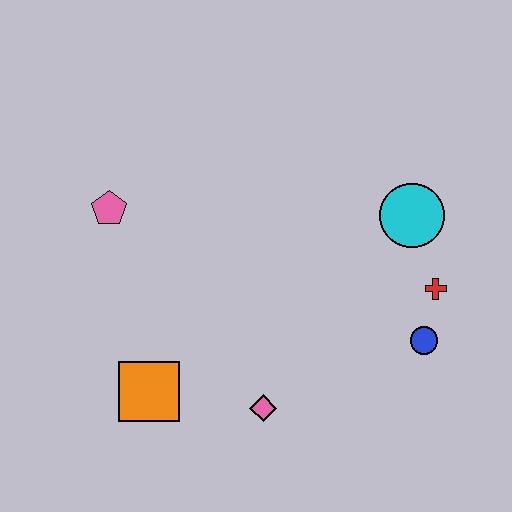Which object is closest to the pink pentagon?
The orange square is closest to the pink pentagon.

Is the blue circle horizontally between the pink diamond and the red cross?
Yes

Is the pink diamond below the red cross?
Yes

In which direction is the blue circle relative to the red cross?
The blue circle is below the red cross.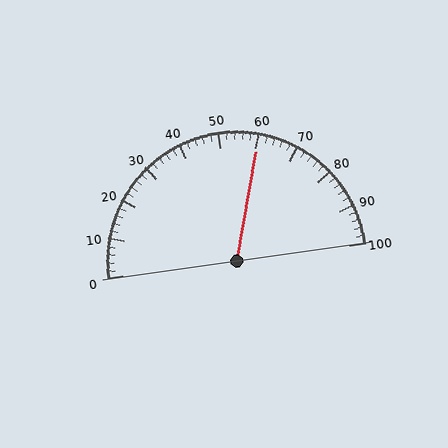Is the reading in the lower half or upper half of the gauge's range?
The reading is in the upper half of the range (0 to 100).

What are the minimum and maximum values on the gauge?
The gauge ranges from 0 to 100.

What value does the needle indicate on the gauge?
The needle indicates approximately 60.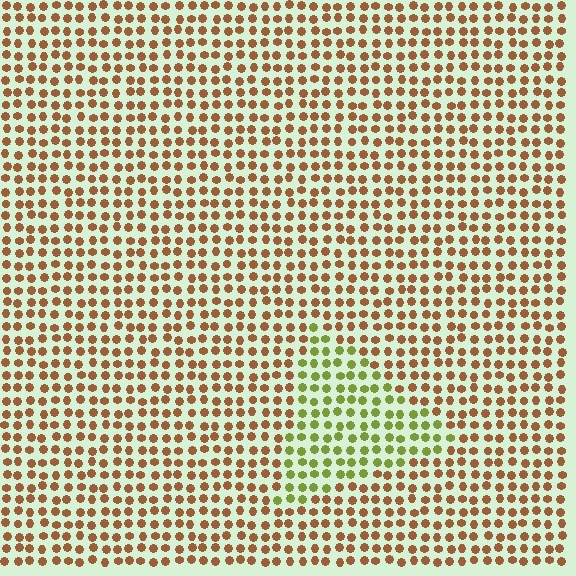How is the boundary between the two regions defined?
The boundary is defined purely by a slight shift in hue (about 57 degrees). Spacing, size, and orientation are identical on both sides.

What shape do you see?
I see a triangle.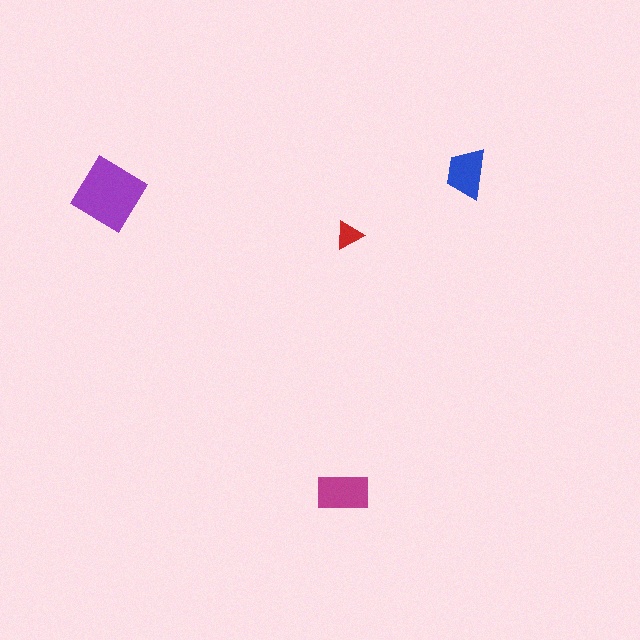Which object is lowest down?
The magenta rectangle is bottommost.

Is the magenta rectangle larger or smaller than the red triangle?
Larger.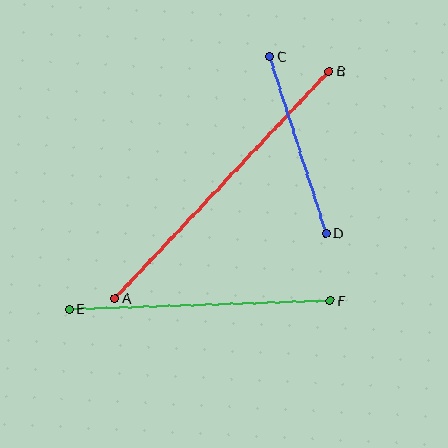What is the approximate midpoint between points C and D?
The midpoint is at approximately (298, 145) pixels.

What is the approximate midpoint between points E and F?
The midpoint is at approximately (200, 305) pixels.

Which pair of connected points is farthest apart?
Points A and B are farthest apart.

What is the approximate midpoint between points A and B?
The midpoint is at approximately (222, 184) pixels.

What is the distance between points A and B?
The distance is approximately 312 pixels.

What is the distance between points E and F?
The distance is approximately 261 pixels.